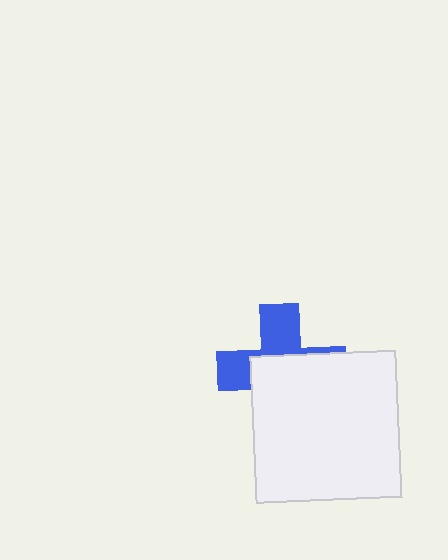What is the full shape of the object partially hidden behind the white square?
The partially hidden object is a blue cross.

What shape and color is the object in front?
The object in front is a white square.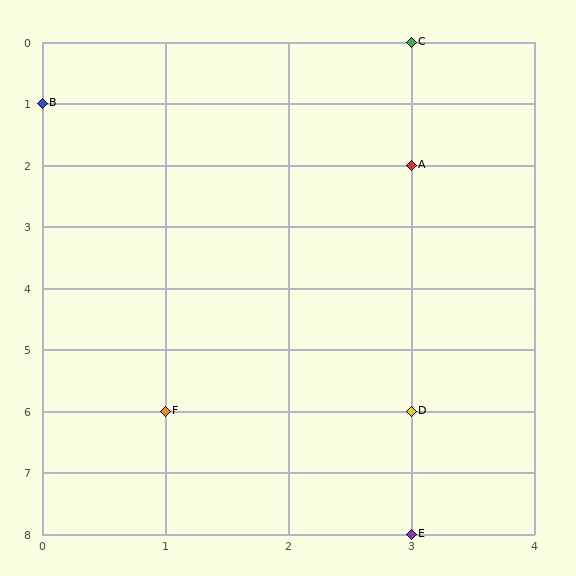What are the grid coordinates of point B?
Point B is at grid coordinates (0, 1).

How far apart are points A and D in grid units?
Points A and D are 4 rows apart.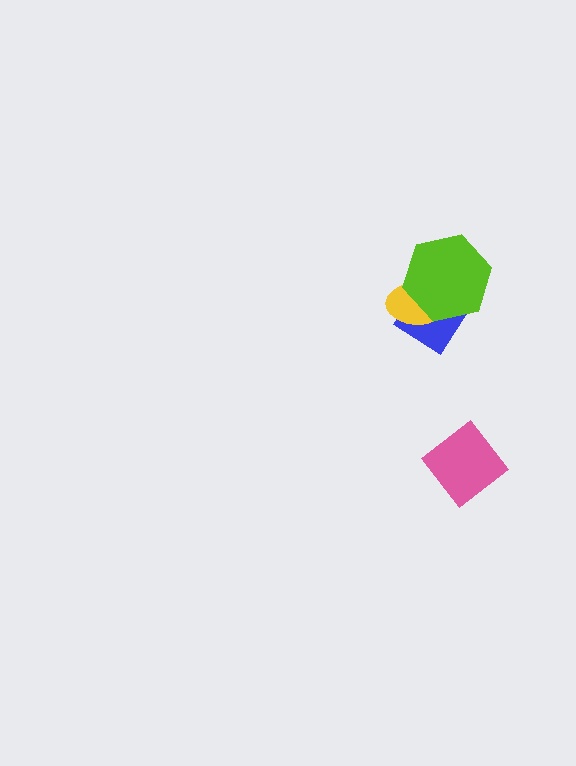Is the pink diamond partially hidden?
No, no other shape covers it.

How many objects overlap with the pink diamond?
0 objects overlap with the pink diamond.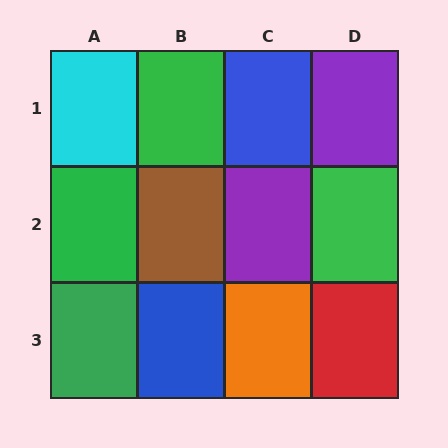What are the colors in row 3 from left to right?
Green, blue, orange, red.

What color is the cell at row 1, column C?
Blue.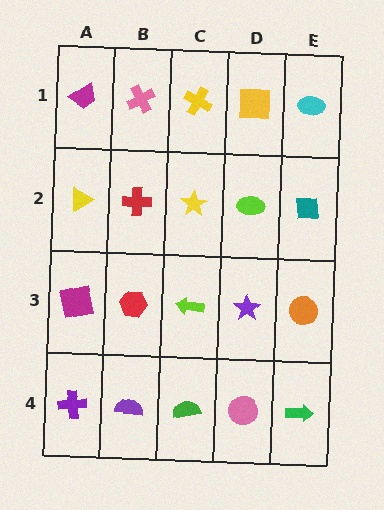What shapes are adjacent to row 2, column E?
A cyan ellipse (row 1, column E), an orange circle (row 3, column E), a lime ellipse (row 2, column D).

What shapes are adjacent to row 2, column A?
A magenta trapezoid (row 1, column A), a magenta square (row 3, column A), a red cross (row 2, column B).